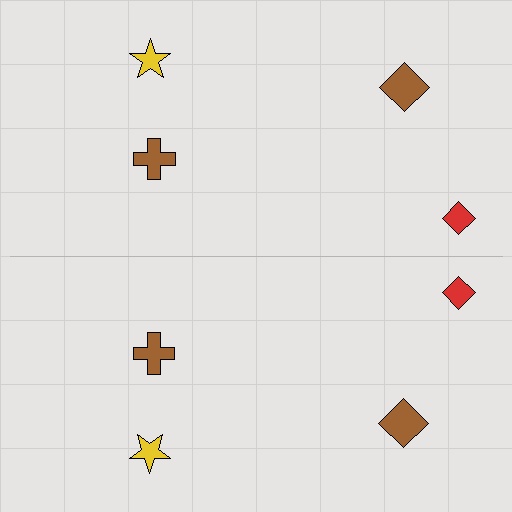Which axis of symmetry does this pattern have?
The pattern has a horizontal axis of symmetry running through the center of the image.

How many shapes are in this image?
There are 8 shapes in this image.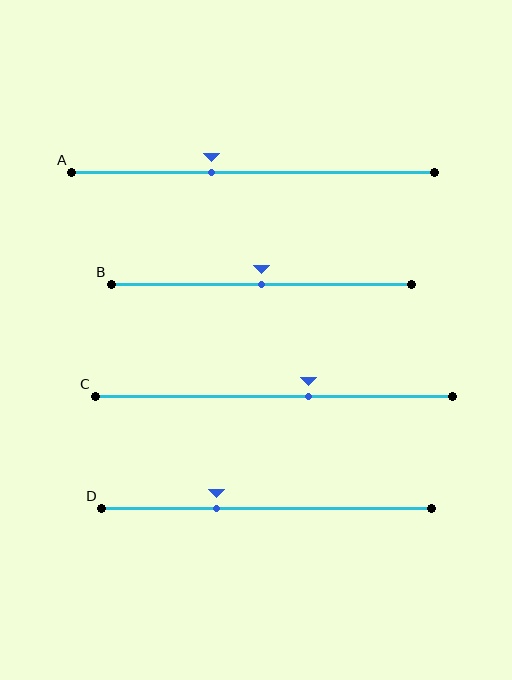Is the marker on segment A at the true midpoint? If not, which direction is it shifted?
No, the marker on segment A is shifted to the left by about 11% of the segment length.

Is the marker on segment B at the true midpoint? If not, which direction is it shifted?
Yes, the marker on segment B is at the true midpoint.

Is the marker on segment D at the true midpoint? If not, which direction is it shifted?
No, the marker on segment D is shifted to the left by about 15% of the segment length.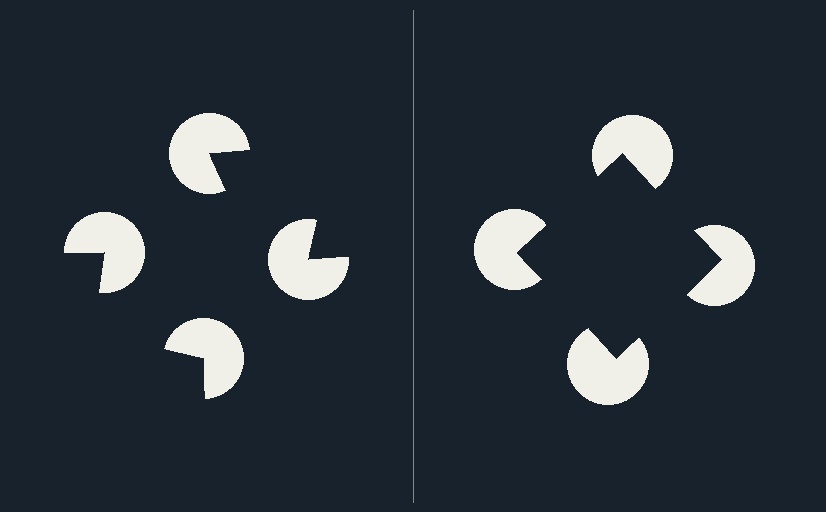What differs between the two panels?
The pac-man discs are positioned identically on both sides; only the wedge orientations differ. On the right they align to a square; on the left they are misaligned.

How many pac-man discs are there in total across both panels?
8 — 4 on each side.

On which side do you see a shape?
An illusory square appears on the right side. On the left side the wedge cuts are rotated, so no coherent shape forms.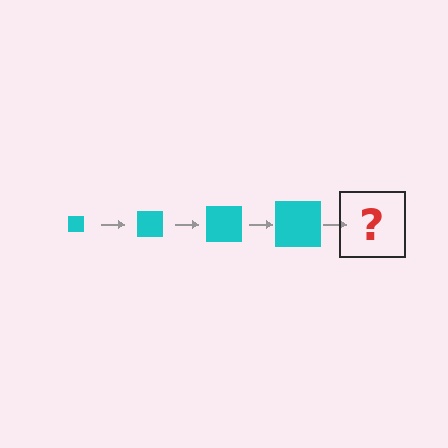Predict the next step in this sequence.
The next step is a cyan square, larger than the previous one.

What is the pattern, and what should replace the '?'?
The pattern is that the square gets progressively larger each step. The '?' should be a cyan square, larger than the previous one.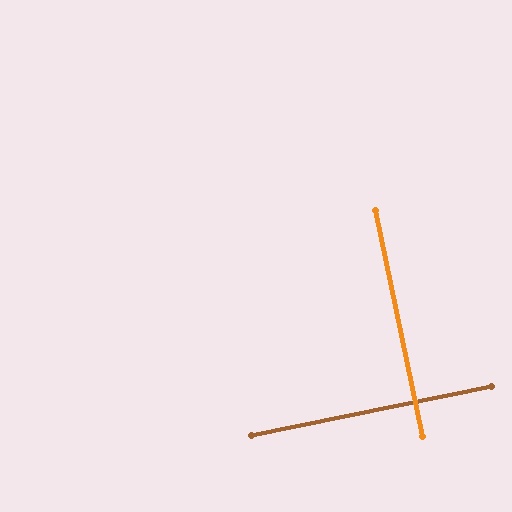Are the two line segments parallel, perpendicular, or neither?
Perpendicular — they meet at approximately 90°.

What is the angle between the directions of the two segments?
Approximately 90 degrees.